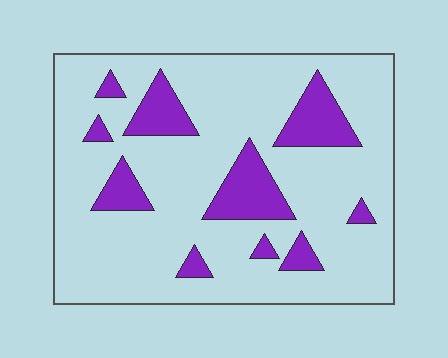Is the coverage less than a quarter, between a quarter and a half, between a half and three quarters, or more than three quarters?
Less than a quarter.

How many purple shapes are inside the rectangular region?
10.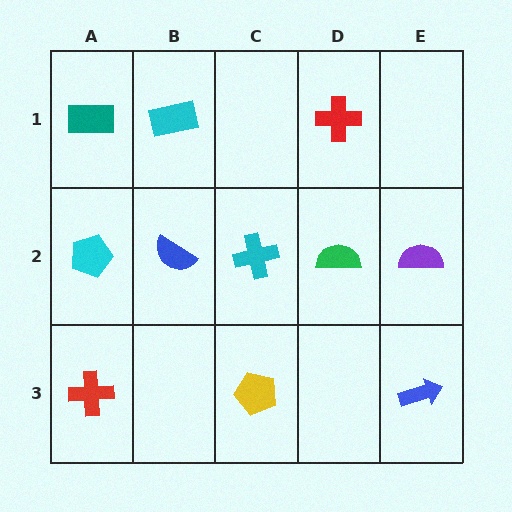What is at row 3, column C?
A yellow pentagon.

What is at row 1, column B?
A cyan rectangle.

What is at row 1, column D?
A red cross.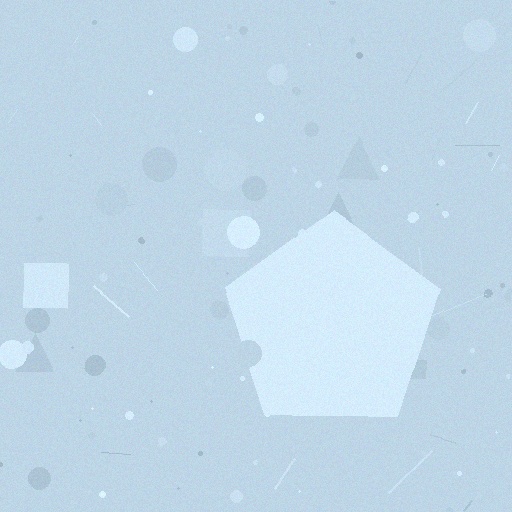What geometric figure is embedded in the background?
A pentagon is embedded in the background.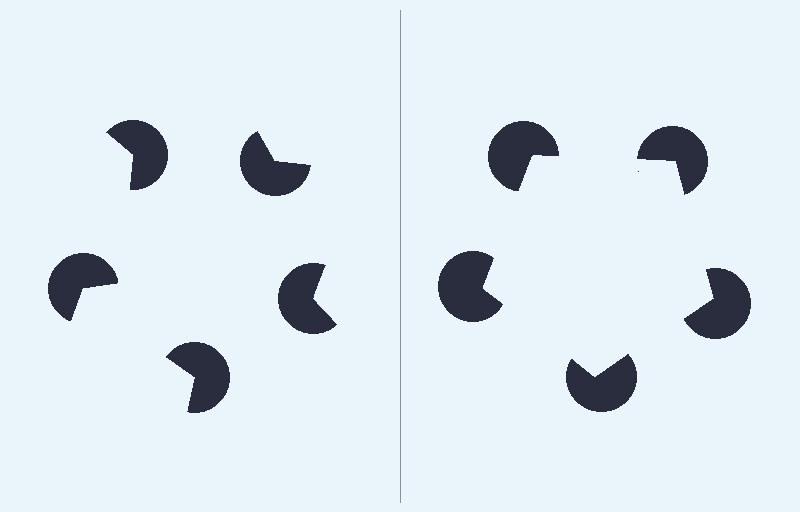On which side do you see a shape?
An illusory pentagon appears on the right side. On the left side the wedge cuts are rotated, so no coherent shape forms.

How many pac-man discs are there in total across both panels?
10 — 5 on each side.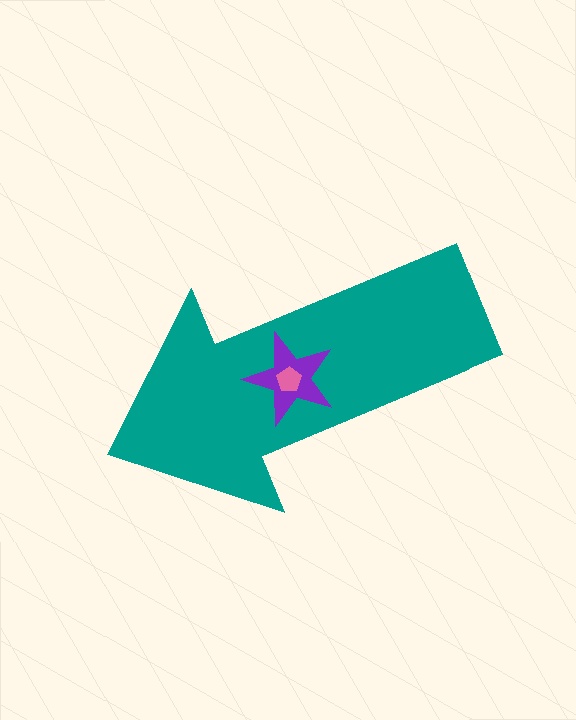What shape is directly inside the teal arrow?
The purple star.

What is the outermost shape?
The teal arrow.